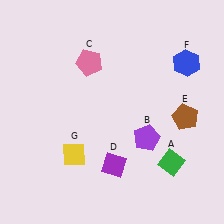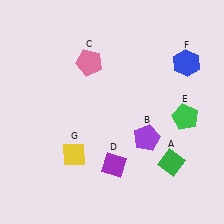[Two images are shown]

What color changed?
The pentagon (E) changed from brown in Image 1 to green in Image 2.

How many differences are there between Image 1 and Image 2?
There is 1 difference between the two images.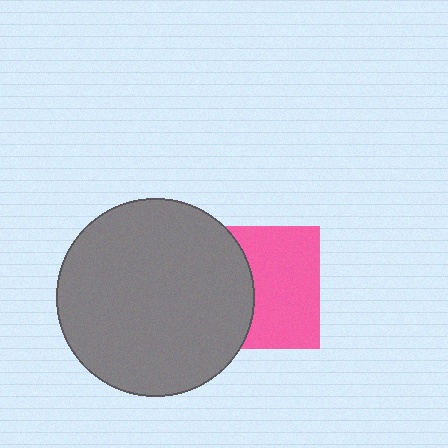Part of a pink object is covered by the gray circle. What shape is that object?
It is a square.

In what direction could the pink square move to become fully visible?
The pink square could move right. That would shift it out from behind the gray circle entirely.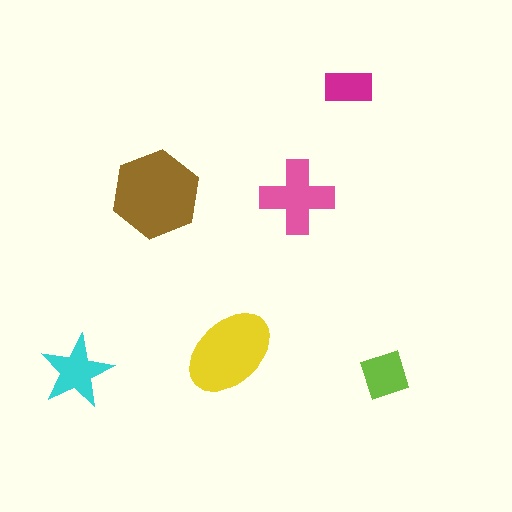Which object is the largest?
The brown hexagon.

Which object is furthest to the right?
The lime diamond is rightmost.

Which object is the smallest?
The magenta rectangle.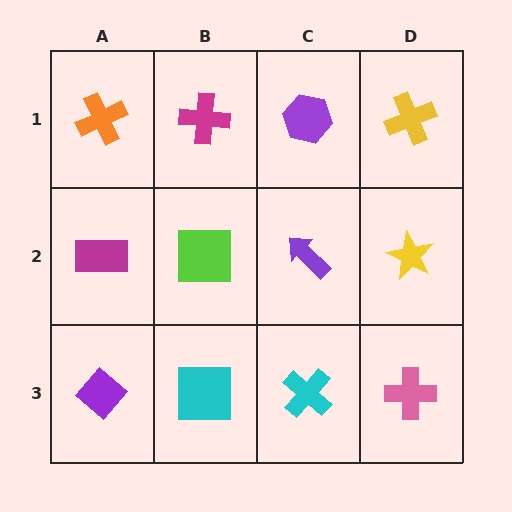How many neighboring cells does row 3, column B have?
3.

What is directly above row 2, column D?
A yellow cross.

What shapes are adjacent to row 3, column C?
A purple arrow (row 2, column C), a cyan square (row 3, column B), a pink cross (row 3, column D).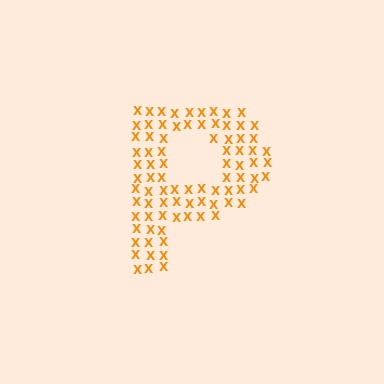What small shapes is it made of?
It is made of small letter X's.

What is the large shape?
The large shape is the letter P.